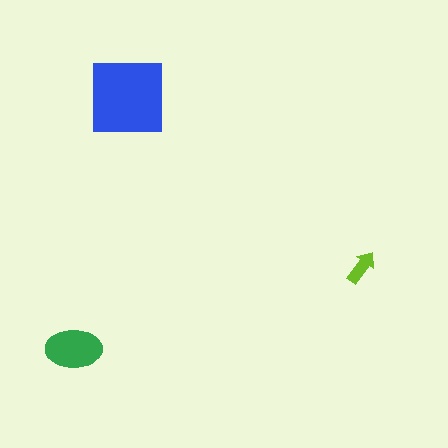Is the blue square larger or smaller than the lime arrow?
Larger.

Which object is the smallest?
The lime arrow.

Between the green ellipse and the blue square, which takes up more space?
The blue square.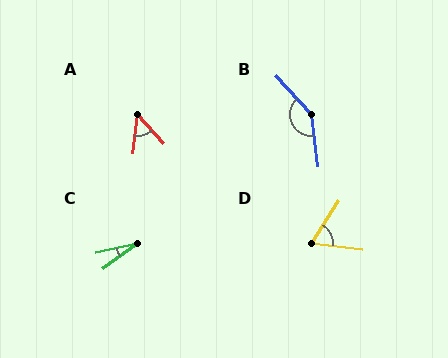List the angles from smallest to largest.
C (24°), A (49°), D (64°), B (144°).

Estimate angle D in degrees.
Approximately 64 degrees.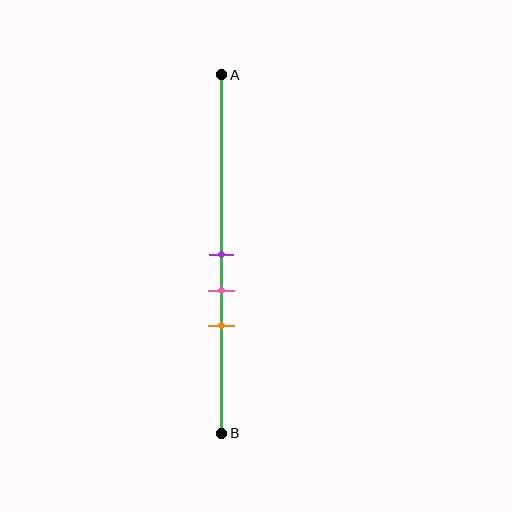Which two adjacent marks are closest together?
The purple and pink marks are the closest adjacent pair.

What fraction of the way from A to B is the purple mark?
The purple mark is approximately 50% (0.5) of the way from A to B.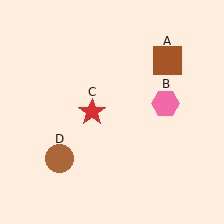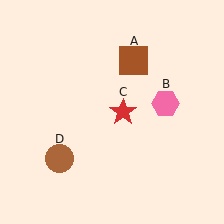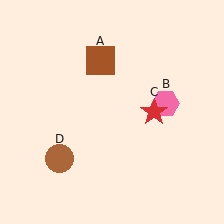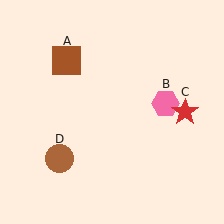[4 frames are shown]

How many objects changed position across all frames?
2 objects changed position: brown square (object A), red star (object C).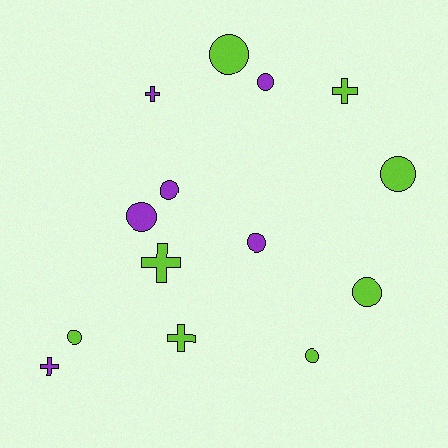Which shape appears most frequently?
Circle, with 9 objects.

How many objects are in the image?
There are 14 objects.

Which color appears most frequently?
Lime, with 8 objects.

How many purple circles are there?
There are 4 purple circles.